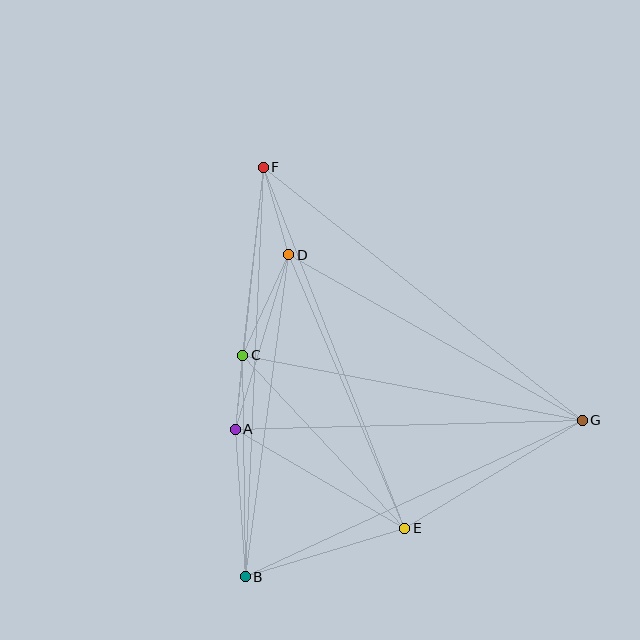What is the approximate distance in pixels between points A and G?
The distance between A and G is approximately 347 pixels.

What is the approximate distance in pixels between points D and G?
The distance between D and G is approximately 337 pixels.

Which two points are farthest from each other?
Points B and F are farthest from each other.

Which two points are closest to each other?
Points A and C are closest to each other.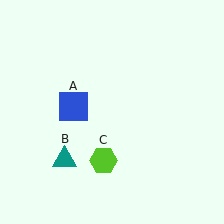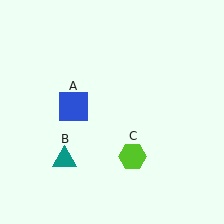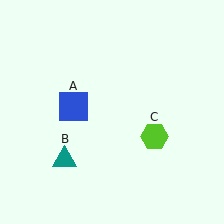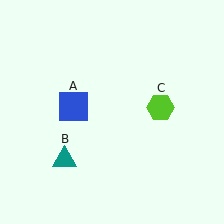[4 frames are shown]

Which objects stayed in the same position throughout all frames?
Blue square (object A) and teal triangle (object B) remained stationary.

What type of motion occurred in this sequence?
The lime hexagon (object C) rotated counterclockwise around the center of the scene.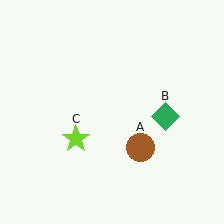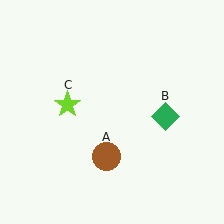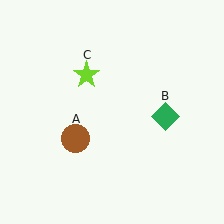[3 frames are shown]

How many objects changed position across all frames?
2 objects changed position: brown circle (object A), lime star (object C).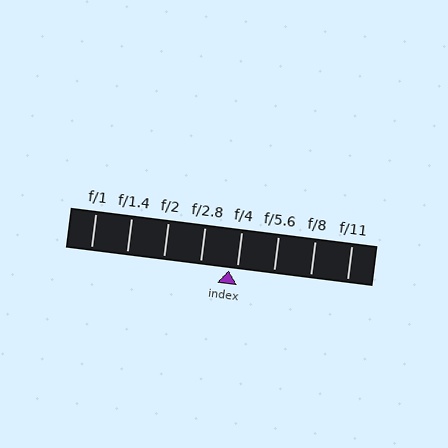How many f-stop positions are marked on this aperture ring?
There are 8 f-stop positions marked.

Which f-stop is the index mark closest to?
The index mark is closest to f/4.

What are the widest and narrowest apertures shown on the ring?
The widest aperture shown is f/1 and the narrowest is f/11.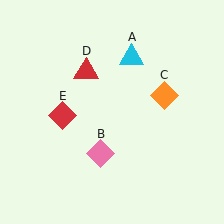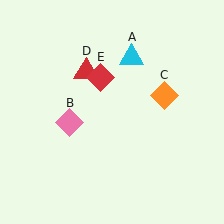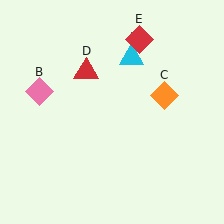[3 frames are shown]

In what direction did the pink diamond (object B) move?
The pink diamond (object B) moved up and to the left.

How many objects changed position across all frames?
2 objects changed position: pink diamond (object B), red diamond (object E).